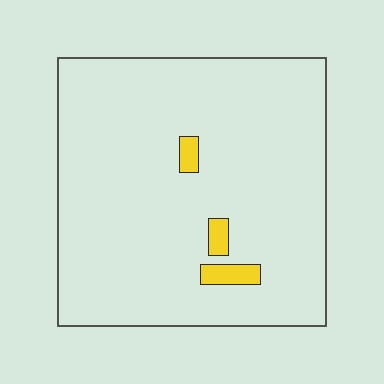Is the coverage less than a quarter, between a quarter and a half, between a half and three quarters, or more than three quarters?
Less than a quarter.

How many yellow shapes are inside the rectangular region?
3.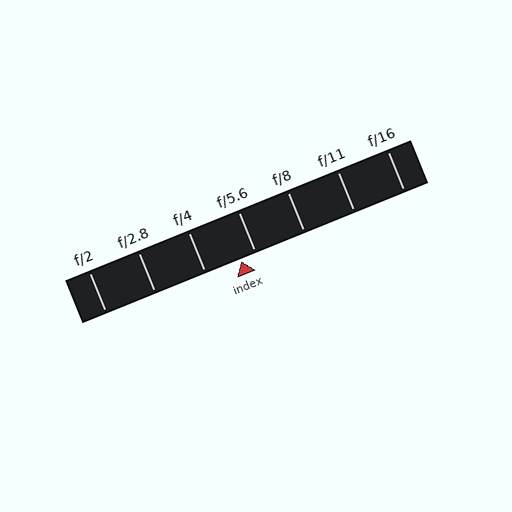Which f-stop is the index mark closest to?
The index mark is closest to f/5.6.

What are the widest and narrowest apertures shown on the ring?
The widest aperture shown is f/2 and the narrowest is f/16.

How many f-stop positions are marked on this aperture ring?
There are 7 f-stop positions marked.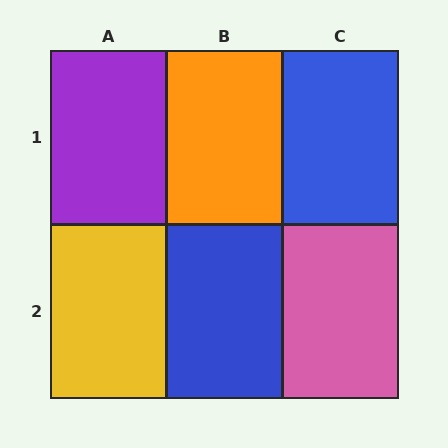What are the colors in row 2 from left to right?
Yellow, blue, pink.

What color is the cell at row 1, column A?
Purple.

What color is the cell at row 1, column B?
Orange.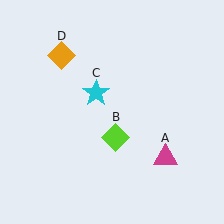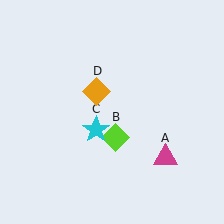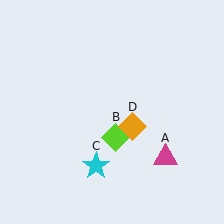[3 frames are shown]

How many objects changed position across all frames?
2 objects changed position: cyan star (object C), orange diamond (object D).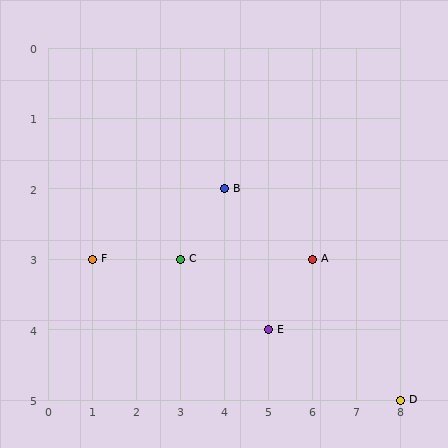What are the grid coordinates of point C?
Point C is at grid coordinates (3, 3).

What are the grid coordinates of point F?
Point F is at grid coordinates (1, 3).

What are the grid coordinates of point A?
Point A is at grid coordinates (6, 3).